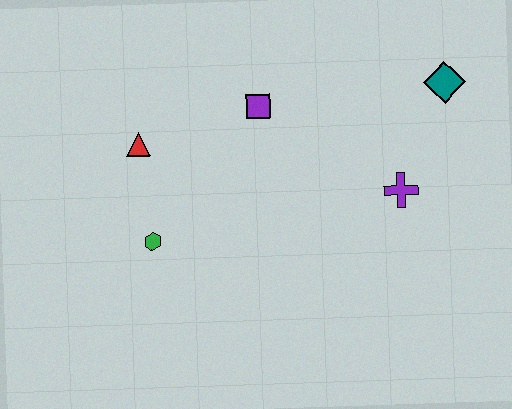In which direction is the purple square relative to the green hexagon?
The purple square is above the green hexagon.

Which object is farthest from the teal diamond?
The green hexagon is farthest from the teal diamond.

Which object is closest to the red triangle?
The green hexagon is closest to the red triangle.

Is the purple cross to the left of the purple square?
No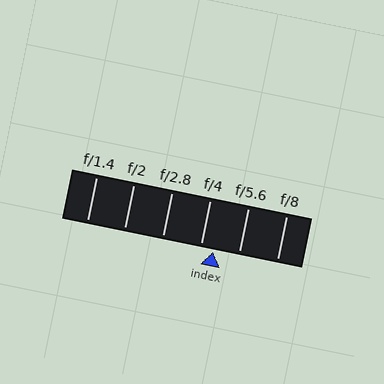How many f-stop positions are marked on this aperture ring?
There are 6 f-stop positions marked.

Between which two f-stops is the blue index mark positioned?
The index mark is between f/4 and f/5.6.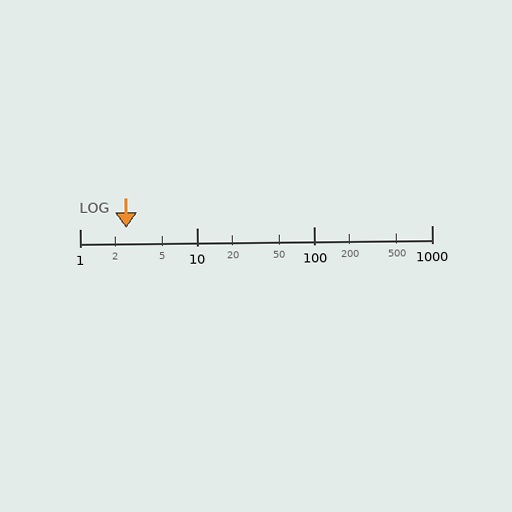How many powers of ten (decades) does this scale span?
The scale spans 3 decades, from 1 to 1000.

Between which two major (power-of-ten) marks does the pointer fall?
The pointer is between 1 and 10.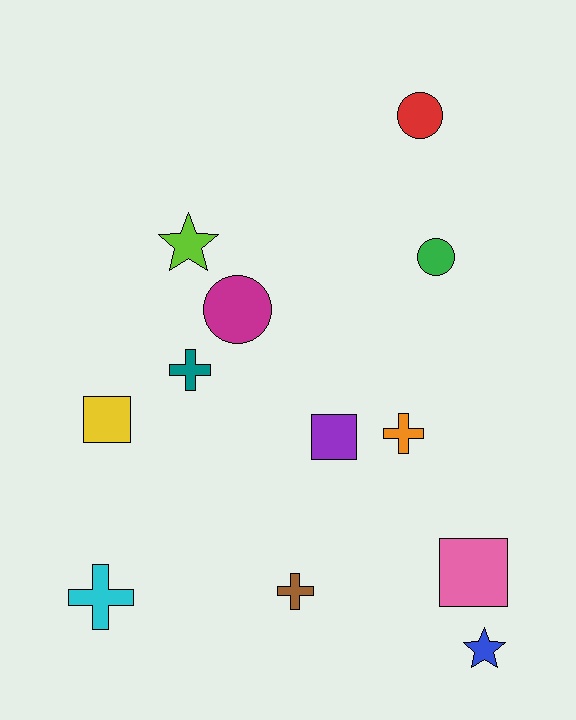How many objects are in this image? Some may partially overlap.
There are 12 objects.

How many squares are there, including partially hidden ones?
There are 3 squares.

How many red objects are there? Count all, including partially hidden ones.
There is 1 red object.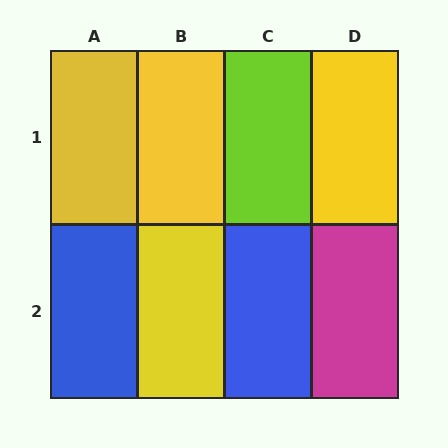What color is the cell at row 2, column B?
Yellow.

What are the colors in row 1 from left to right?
Yellow, yellow, lime, yellow.